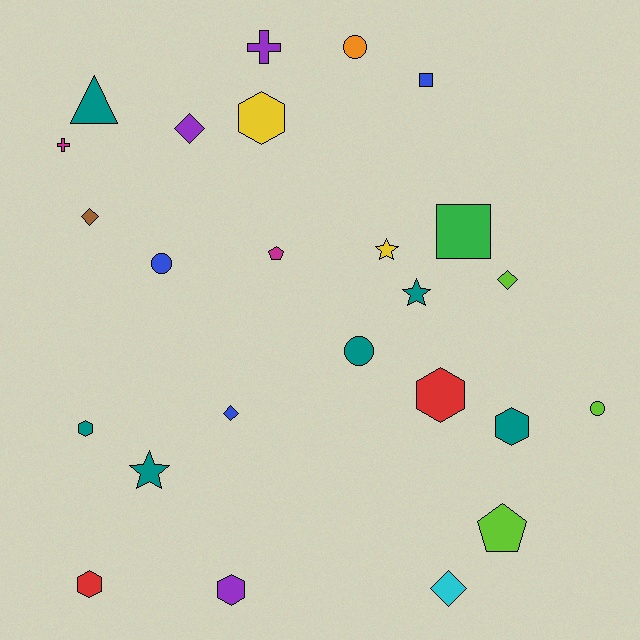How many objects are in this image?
There are 25 objects.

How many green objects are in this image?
There is 1 green object.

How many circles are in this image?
There are 4 circles.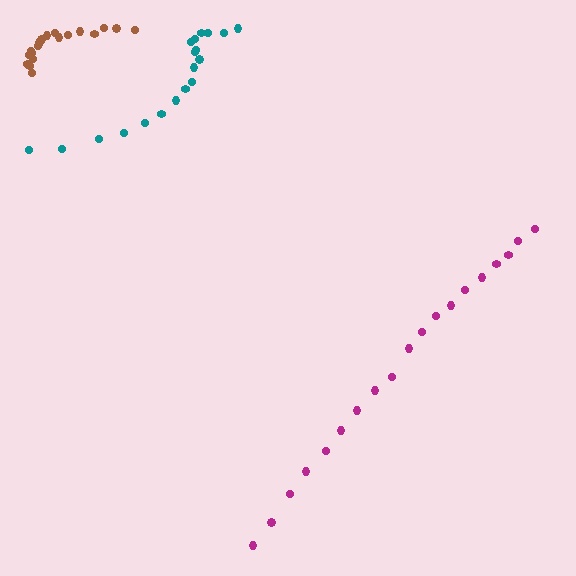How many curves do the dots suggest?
There are 3 distinct paths.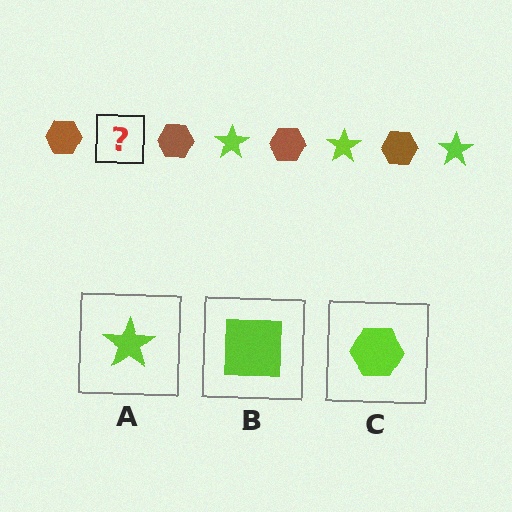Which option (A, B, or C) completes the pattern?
A.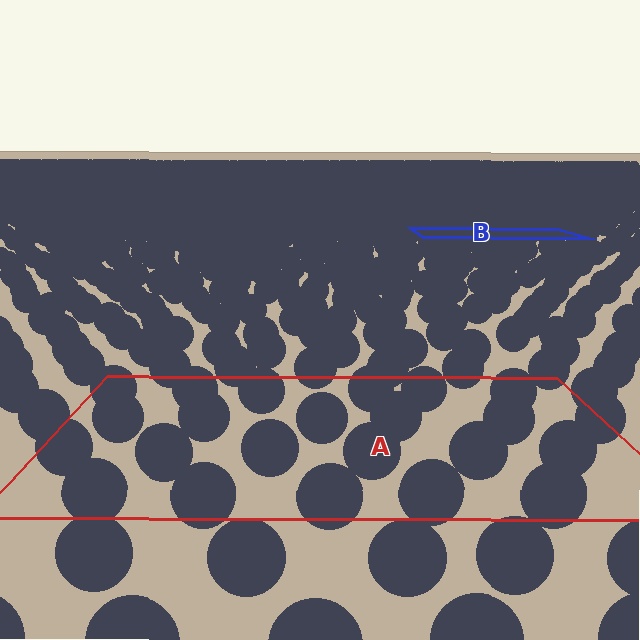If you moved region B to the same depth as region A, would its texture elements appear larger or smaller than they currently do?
They would appear larger. At a closer depth, the same texture elements are projected at a bigger on-screen size.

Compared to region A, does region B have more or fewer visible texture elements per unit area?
Region B has more texture elements per unit area — they are packed more densely because it is farther away.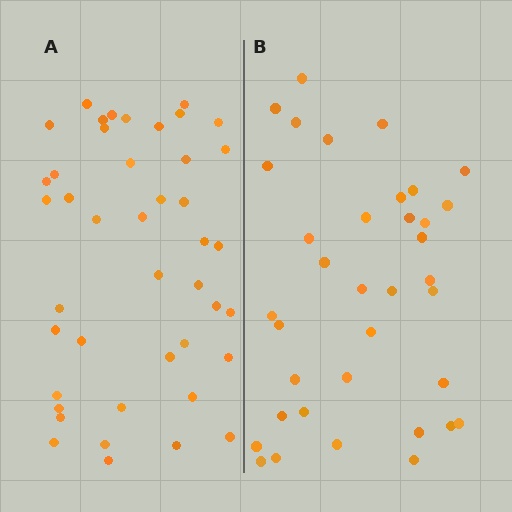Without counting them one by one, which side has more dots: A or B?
Region A (the left region) has more dots.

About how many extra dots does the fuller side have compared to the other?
Region A has roughly 8 or so more dots than region B.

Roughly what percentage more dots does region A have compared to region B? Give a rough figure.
About 20% more.